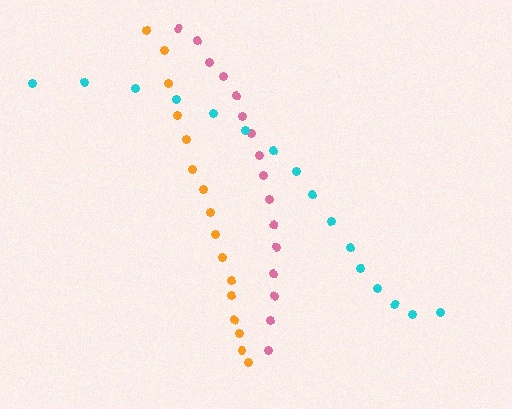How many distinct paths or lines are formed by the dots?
There are 3 distinct paths.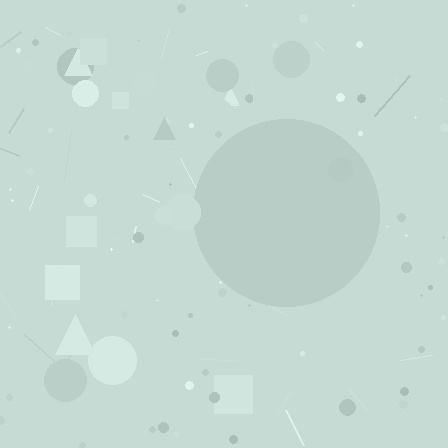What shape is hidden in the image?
A circle is hidden in the image.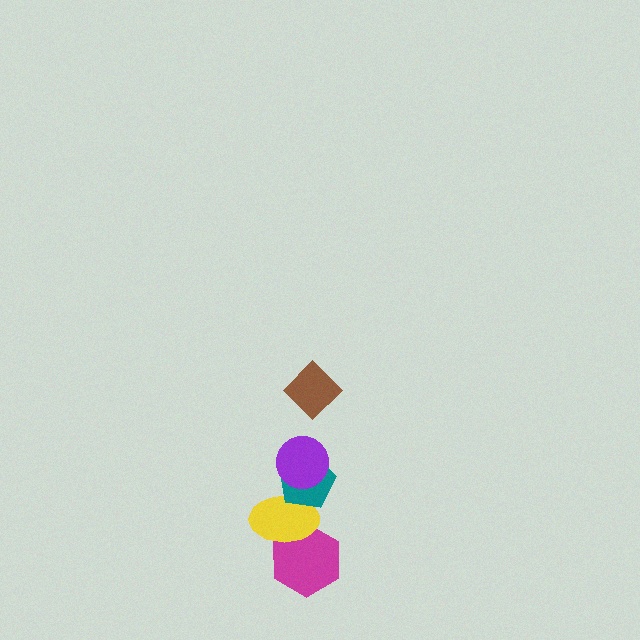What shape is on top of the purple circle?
The brown diamond is on top of the purple circle.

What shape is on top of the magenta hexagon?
The yellow ellipse is on top of the magenta hexagon.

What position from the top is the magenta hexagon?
The magenta hexagon is 5th from the top.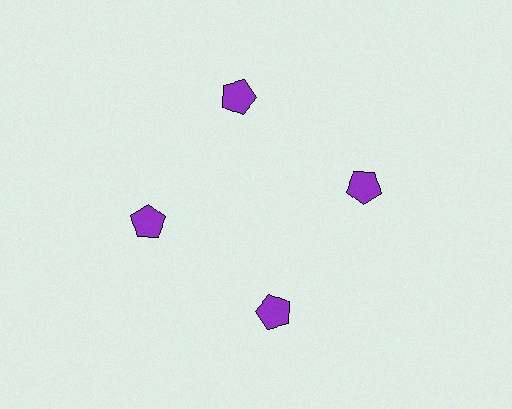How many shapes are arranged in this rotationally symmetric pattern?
There are 4 shapes, arranged in 4 groups of 1.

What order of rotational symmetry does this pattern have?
This pattern has 4-fold rotational symmetry.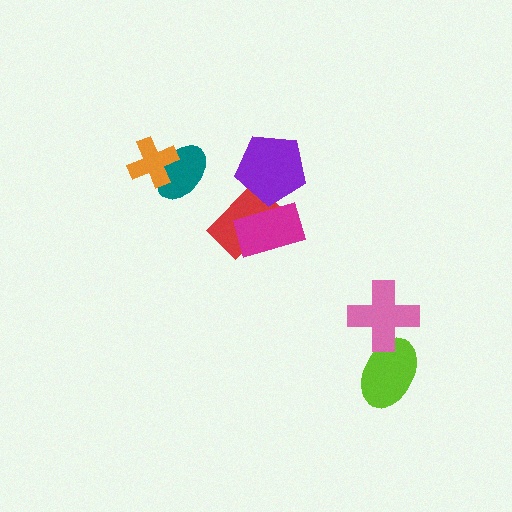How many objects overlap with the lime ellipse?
1 object overlaps with the lime ellipse.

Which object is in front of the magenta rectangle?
The purple pentagon is in front of the magenta rectangle.